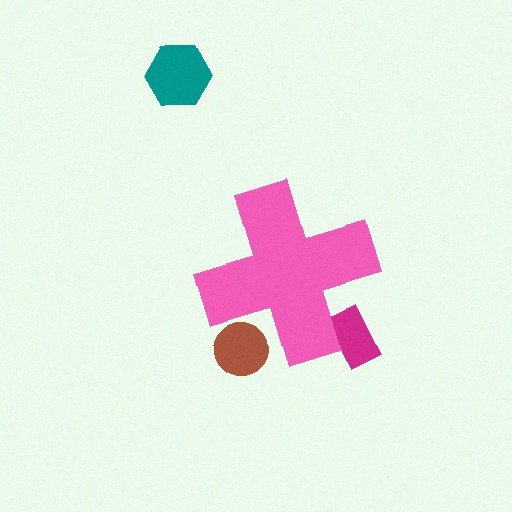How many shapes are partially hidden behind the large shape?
2 shapes are partially hidden.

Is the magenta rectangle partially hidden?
Yes, the magenta rectangle is partially hidden behind the pink cross.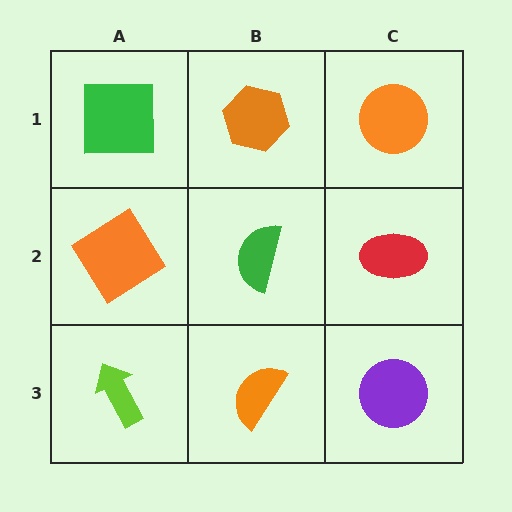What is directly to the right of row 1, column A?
An orange hexagon.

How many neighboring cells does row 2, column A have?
3.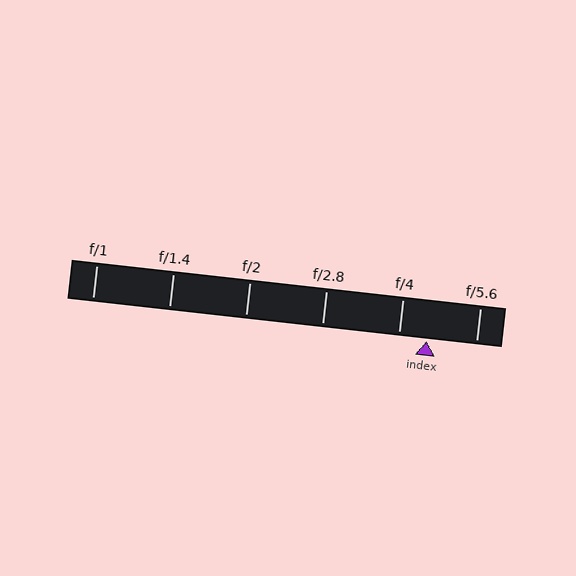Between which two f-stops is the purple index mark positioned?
The index mark is between f/4 and f/5.6.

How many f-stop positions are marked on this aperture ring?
There are 6 f-stop positions marked.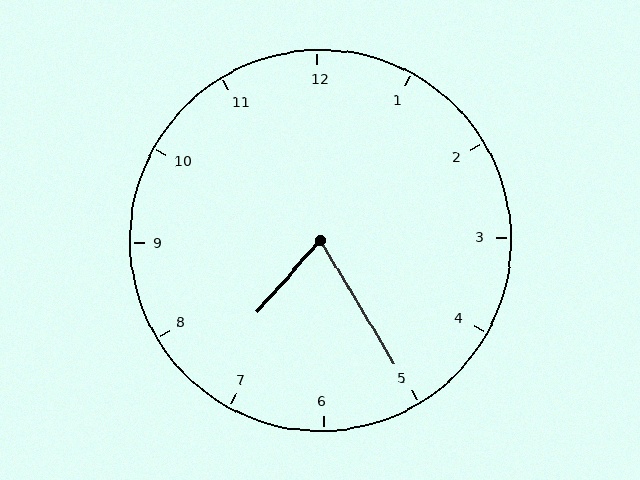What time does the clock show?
7:25.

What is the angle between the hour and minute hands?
Approximately 72 degrees.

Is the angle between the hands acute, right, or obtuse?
It is acute.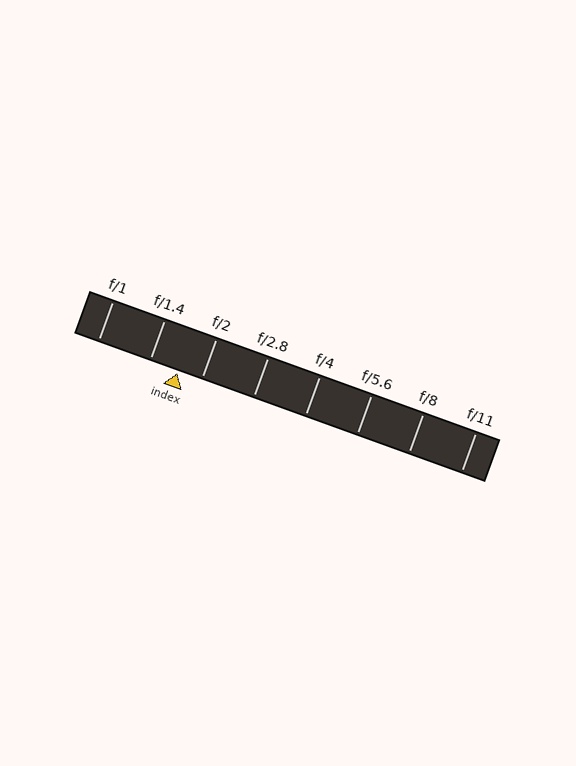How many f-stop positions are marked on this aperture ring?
There are 8 f-stop positions marked.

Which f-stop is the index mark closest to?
The index mark is closest to f/2.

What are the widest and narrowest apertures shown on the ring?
The widest aperture shown is f/1 and the narrowest is f/11.